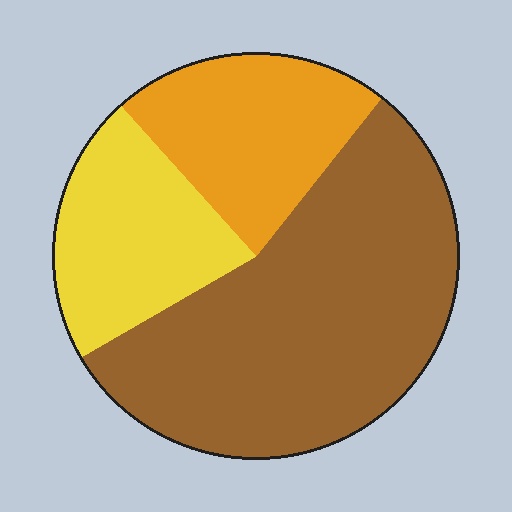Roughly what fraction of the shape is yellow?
Yellow covers 22% of the shape.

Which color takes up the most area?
Brown, at roughly 55%.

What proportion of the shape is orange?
Orange covers around 20% of the shape.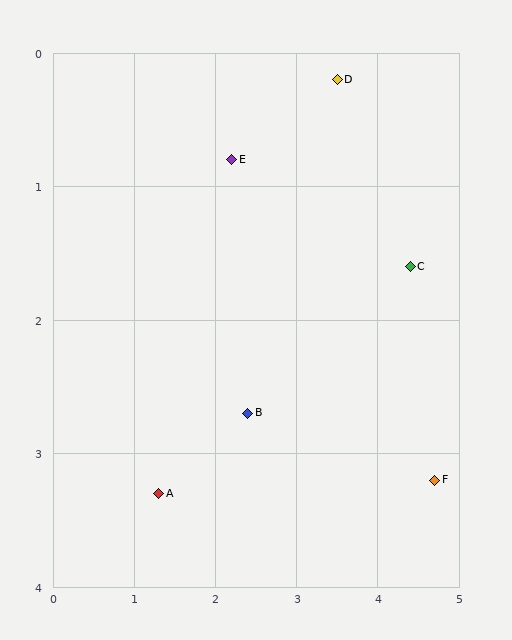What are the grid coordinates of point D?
Point D is at approximately (3.5, 0.2).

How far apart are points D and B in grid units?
Points D and B are about 2.7 grid units apart.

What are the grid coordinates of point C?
Point C is at approximately (4.4, 1.6).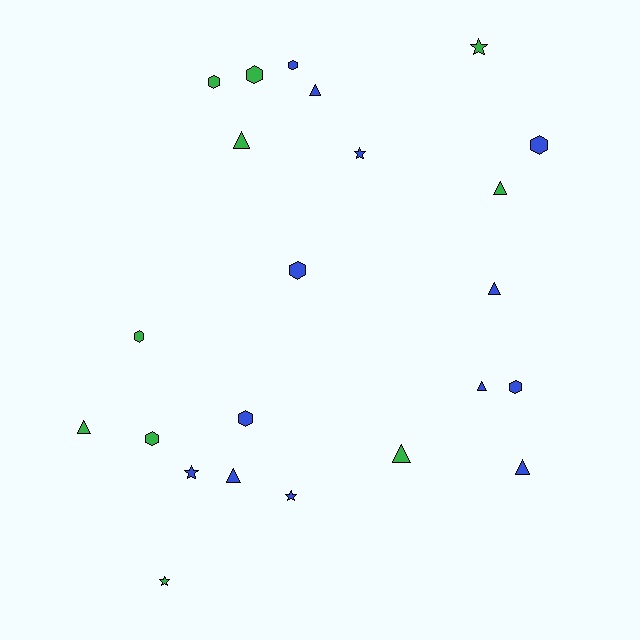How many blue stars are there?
There are 3 blue stars.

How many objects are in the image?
There are 23 objects.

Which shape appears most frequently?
Hexagon, with 9 objects.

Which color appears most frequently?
Blue, with 13 objects.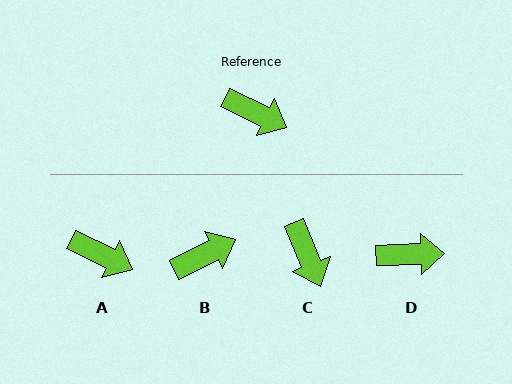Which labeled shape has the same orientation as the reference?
A.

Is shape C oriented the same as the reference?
No, it is off by about 41 degrees.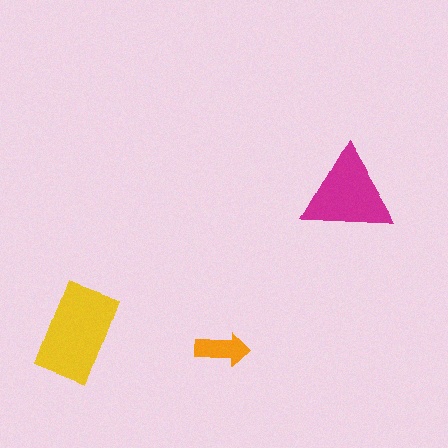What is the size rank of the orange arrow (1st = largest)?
3rd.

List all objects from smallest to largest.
The orange arrow, the magenta triangle, the yellow rectangle.